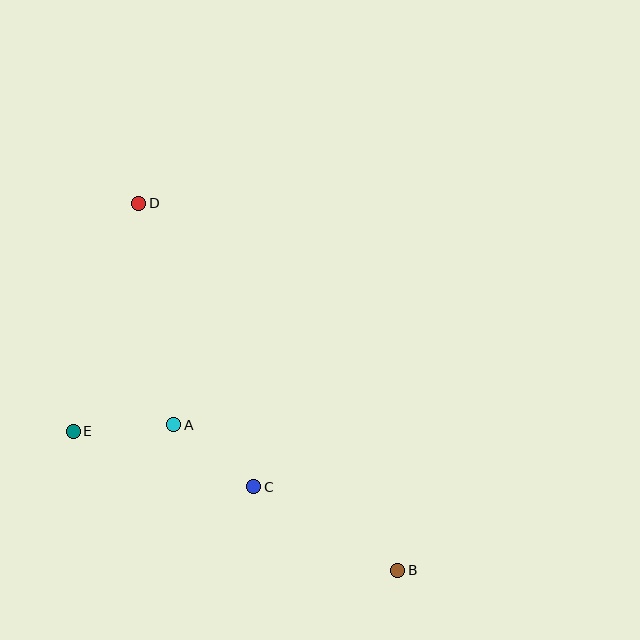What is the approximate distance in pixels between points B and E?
The distance between B and E is approximately 353 pixels.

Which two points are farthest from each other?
Points B and D are farthest from each other.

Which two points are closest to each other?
Points A and E are closest to each other.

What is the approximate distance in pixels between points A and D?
The distance between A and D is approximately 224 pixels.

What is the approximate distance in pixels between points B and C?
The distance between B and C is approximately 166 pixels.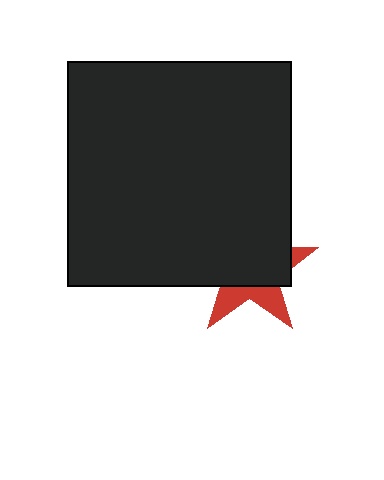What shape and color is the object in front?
The object in front is a black square.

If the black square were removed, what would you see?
You would see the complete red star.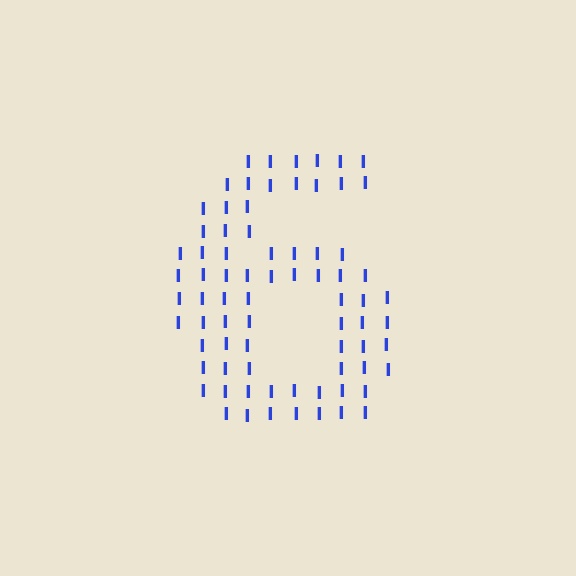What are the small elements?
The small elements are letter I's.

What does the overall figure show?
The overall figure shows the digit 6.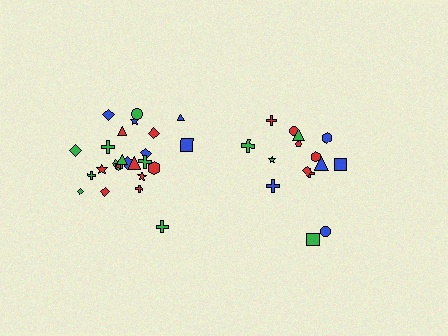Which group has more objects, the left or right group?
The left group.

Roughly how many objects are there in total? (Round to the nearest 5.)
Roughly 40 objects in total.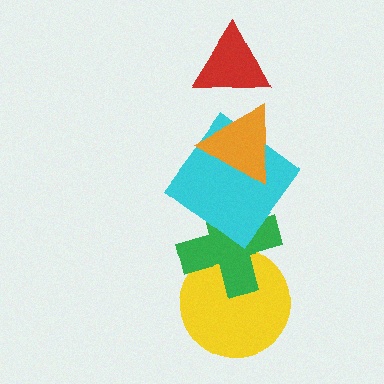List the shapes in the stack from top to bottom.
From top to bottom: the red triangle, the orange triangle, the cyan diamond, the green cross, the yellow circle.